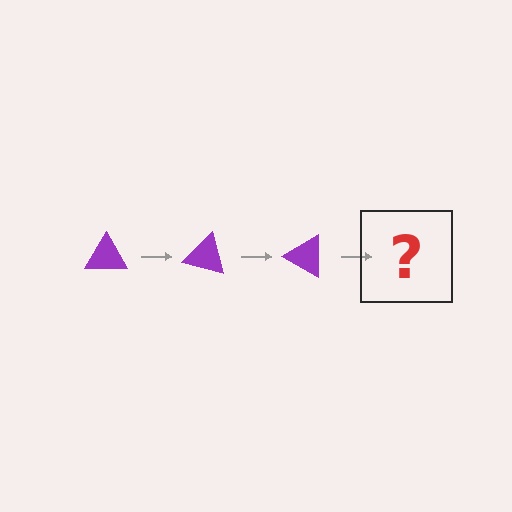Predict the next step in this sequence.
The next step is a purple triangle rotated 45 degrees.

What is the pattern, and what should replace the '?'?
The pattern is that the triangle rotates 15 degrees each step. The '?' should be a purple triangle rotated 45 degrees.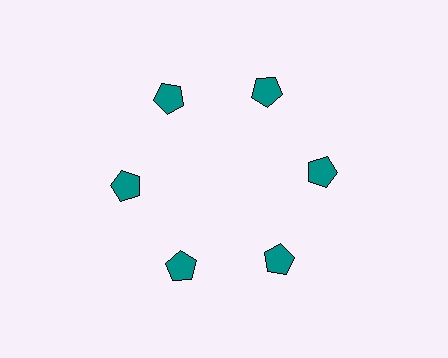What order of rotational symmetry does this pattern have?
This pattern has 6-fold rotational symmetry.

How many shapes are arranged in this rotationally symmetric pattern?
There are 6 shapes, arranged in 6 groups of 1.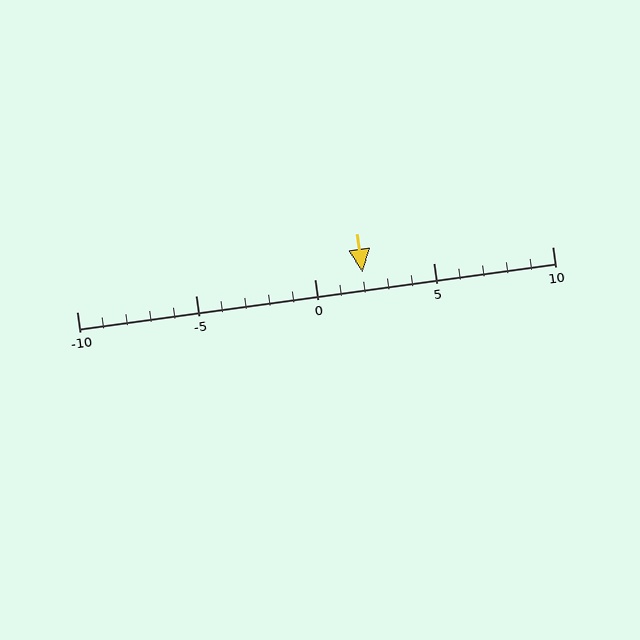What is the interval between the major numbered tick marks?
The major tick marks are spaced 5 units apart.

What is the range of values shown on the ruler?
The ruler shows values from -10 to 10.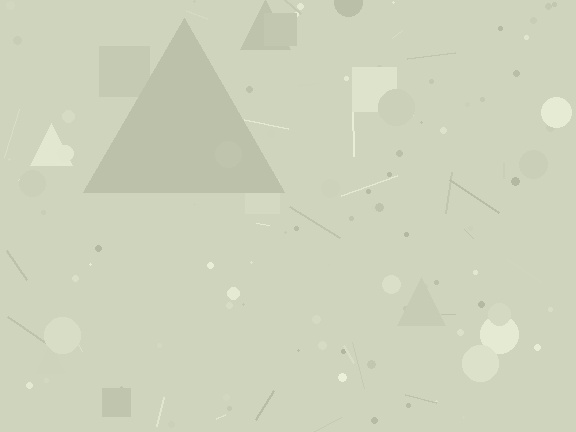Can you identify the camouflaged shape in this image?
The camouflaged shape is a triangle.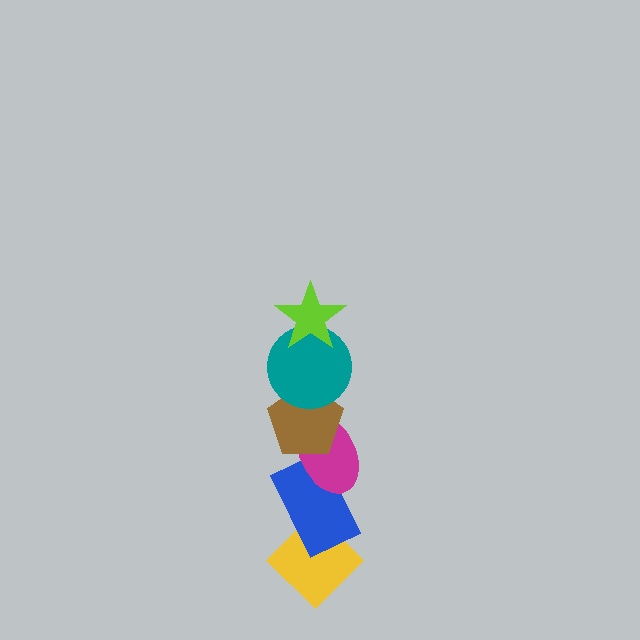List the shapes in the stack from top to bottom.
From top to bottom: the lime star, the teal circle, the brown pentagon, the magenta ellipse, the blue rectangle, the yellow diamond.